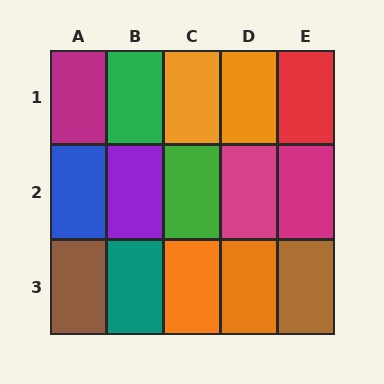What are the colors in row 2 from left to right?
Blue, purple, green, magenta, magenta.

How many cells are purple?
1 cell is purple.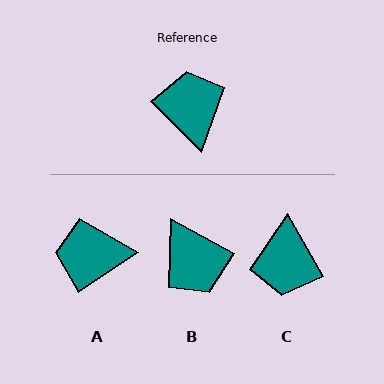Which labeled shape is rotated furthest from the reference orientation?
C, about 165 degrees away.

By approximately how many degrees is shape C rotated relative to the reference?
Approximately 165 degrees counter-clockwise.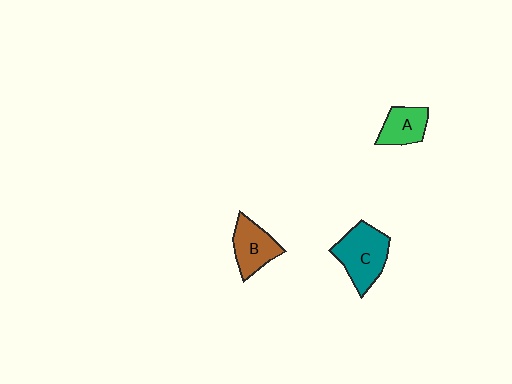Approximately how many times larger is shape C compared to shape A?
Approximately 1.6 times.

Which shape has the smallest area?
Shape A (green).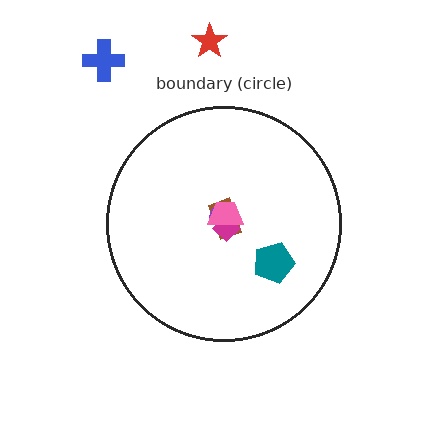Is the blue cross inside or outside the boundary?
Outside.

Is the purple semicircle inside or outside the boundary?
Inside.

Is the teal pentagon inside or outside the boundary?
Inside.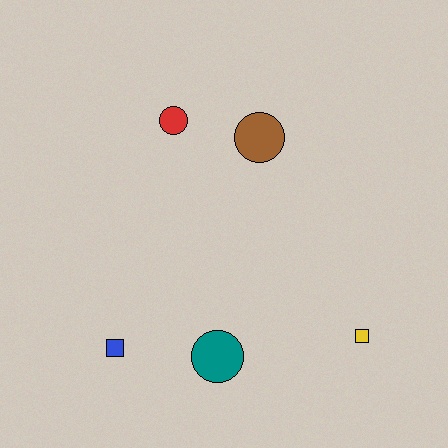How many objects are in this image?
There are 5 objects.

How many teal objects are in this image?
There is 1 teal object.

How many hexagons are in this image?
There are no hexagons.